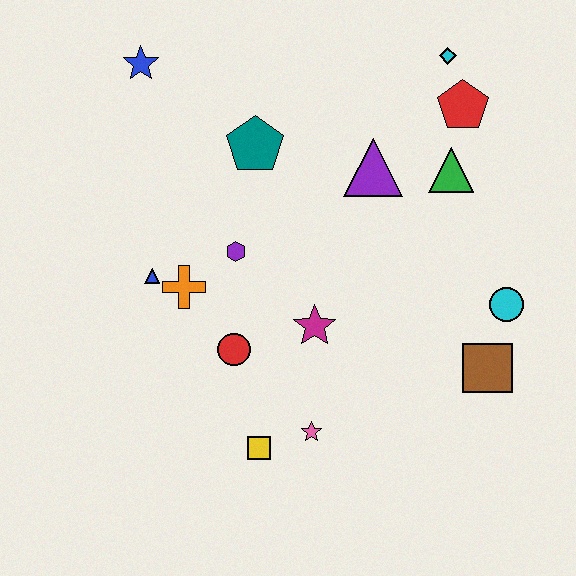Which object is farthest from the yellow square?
The cyan diamond is farthest from the yellow square.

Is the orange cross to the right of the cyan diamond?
No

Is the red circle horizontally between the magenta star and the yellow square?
No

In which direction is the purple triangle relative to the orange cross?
The purple triangle is to the right of the orange cross.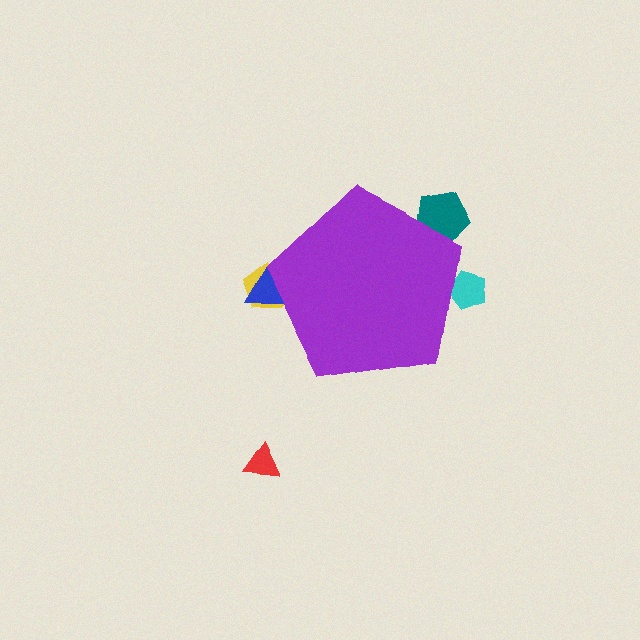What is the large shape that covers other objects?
A purple pentagon.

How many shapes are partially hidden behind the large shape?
4 shapes are partially hidden.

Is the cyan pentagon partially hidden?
Yes, the cyan pentagon is partially hidden behind the purple pentagon.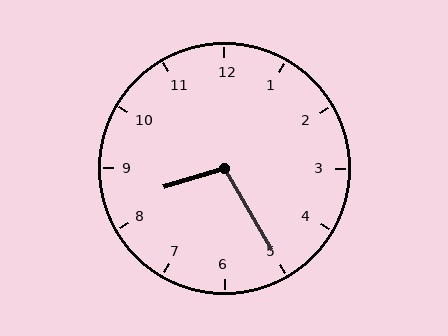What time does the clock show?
8:25.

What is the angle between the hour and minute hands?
Approximately 102 degrees.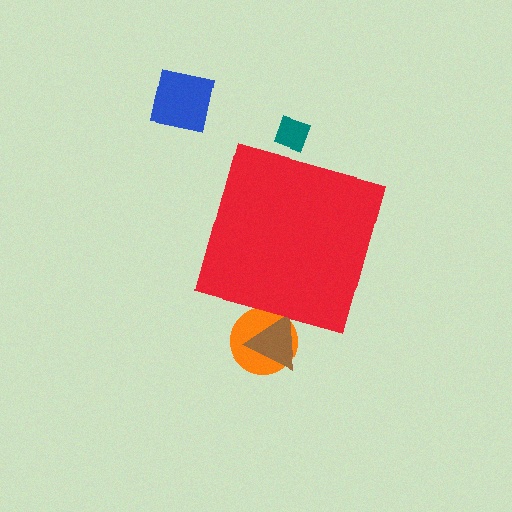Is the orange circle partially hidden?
Yes, the orange circle is partially hidden behind the red diamond.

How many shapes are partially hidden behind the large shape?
3 shapes are partially hidden.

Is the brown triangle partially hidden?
Yes, the brown triangle is partially hidden behind the red diamond.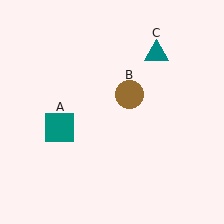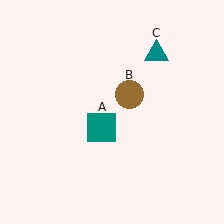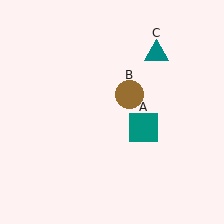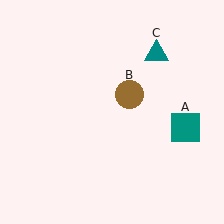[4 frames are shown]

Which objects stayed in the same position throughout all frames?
Brown circle (object B) and teal triangle (object C) remained stationary.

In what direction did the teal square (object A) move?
The teal square (object A) moved right.